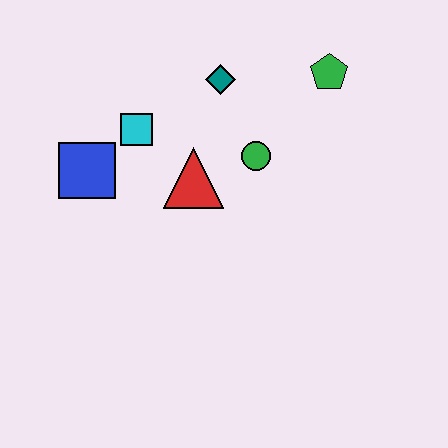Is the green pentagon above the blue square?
Yes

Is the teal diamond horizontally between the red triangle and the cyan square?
No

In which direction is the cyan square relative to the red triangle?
The cyan square is to the left of the red triangle.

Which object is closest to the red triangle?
The green circle is closest to the red triangle.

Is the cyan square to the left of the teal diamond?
Yes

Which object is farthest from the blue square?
The green pentagon is farthest from the blue square.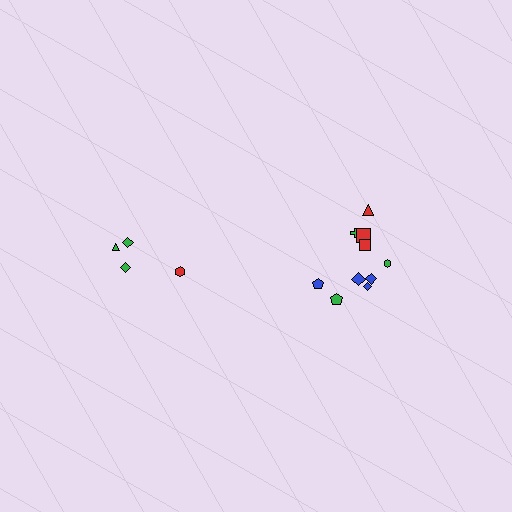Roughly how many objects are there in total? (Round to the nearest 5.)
Roughly 15 objects in total.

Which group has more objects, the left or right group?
The right group.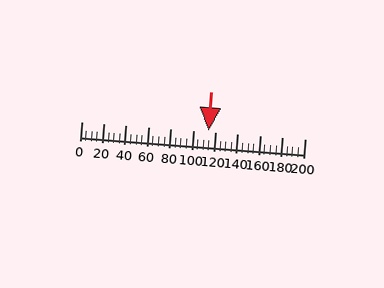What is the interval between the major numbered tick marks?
The major tick marks are spaced 20 units apart.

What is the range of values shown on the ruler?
The ruler shows values from 0 to 200.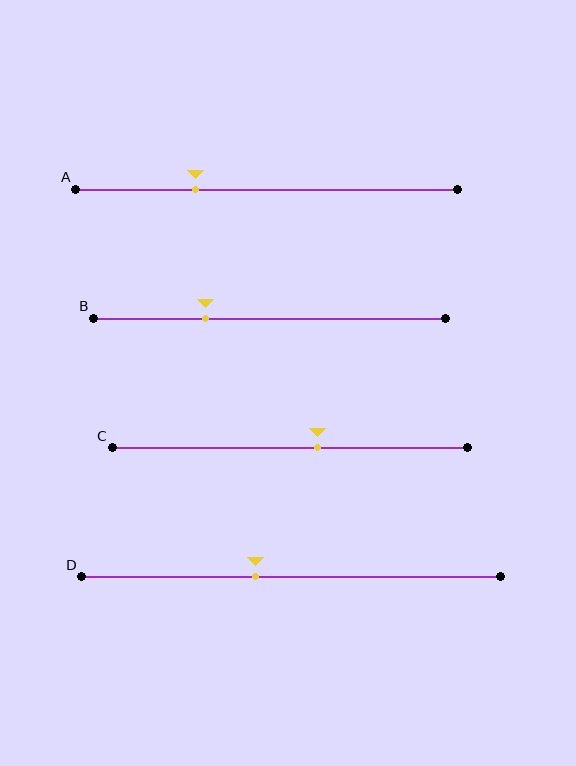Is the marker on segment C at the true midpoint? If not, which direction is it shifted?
No, the marker on segment C is shifted to the right by about 8% of the segment length.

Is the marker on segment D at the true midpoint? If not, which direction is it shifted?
No, the marker on segment D is shifted to the left by about 8% of the segment length.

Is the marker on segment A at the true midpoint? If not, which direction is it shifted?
No, the marker on segment A is shifted to the left by about 18% of the segment length.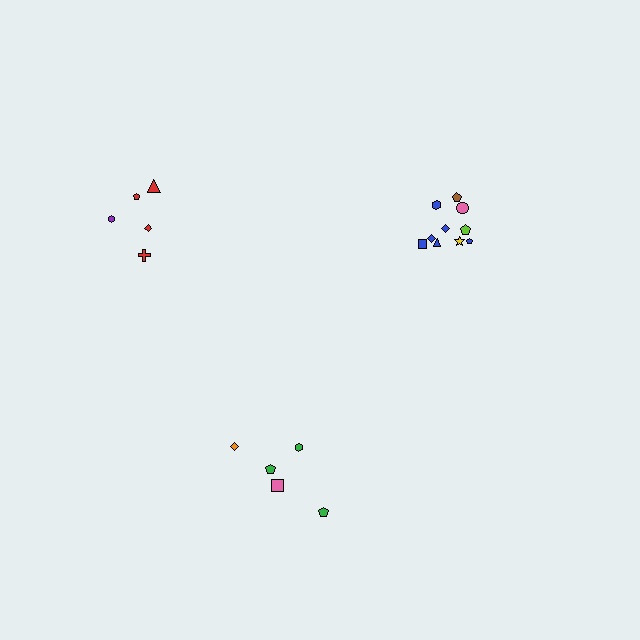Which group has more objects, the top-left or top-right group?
The top-right group.